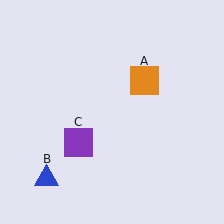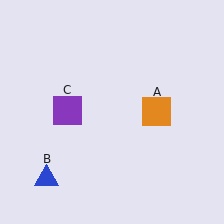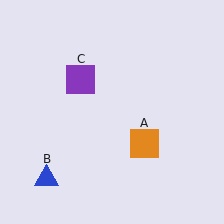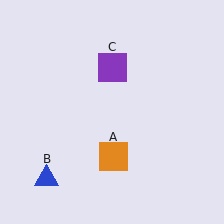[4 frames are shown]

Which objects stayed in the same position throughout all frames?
Blue triangle (object B) remained stationary.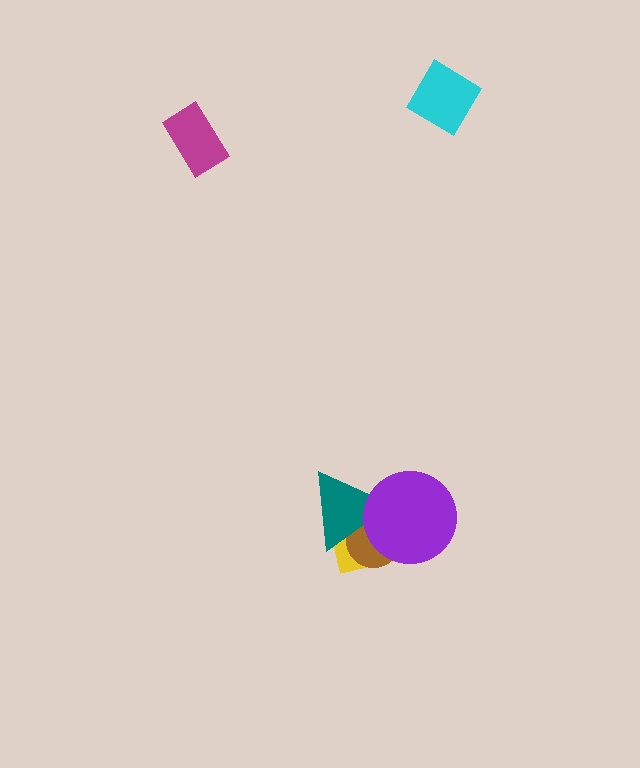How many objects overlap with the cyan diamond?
0 objects overlap with the cyan diamond.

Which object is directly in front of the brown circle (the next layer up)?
The teal triangle is directly in front of the brown circle.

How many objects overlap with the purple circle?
3 objects overlap with the purple circle.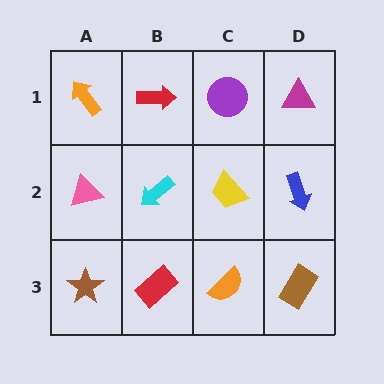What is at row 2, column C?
A yellow trapezoid.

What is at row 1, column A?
An orange arrow.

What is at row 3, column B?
A red rectangle.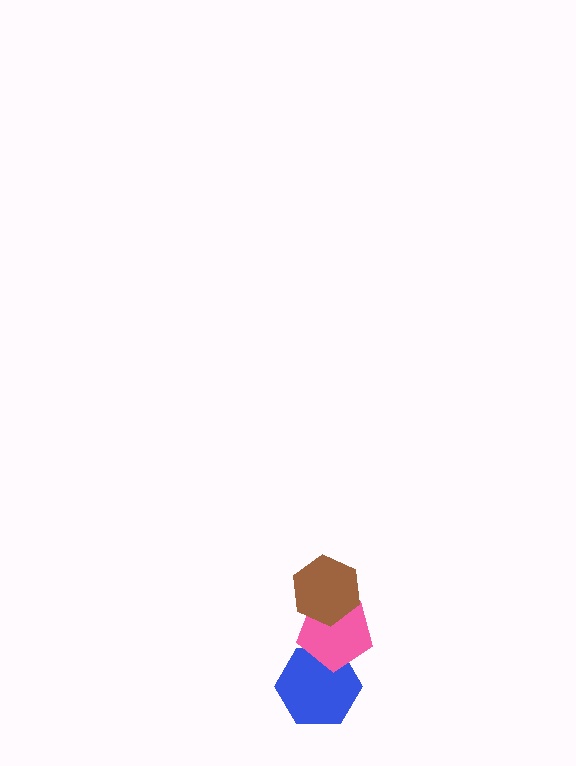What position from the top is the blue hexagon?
The blue hexagon is 3rd from the top.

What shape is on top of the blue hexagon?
The pink pentagon is on top of the blue hexagon.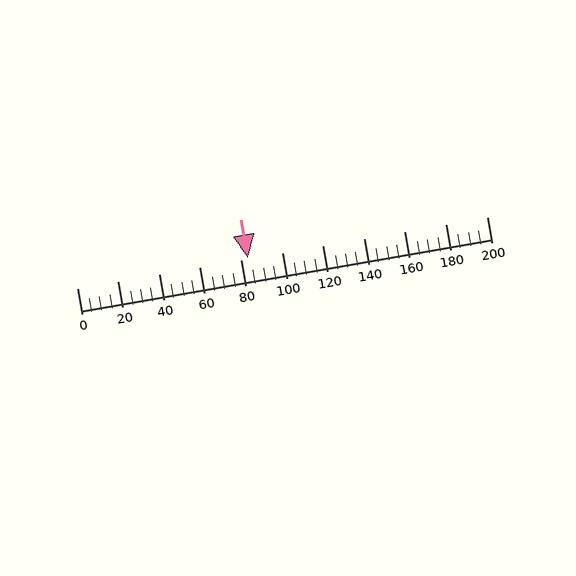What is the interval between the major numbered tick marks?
The major tick marks are spaced 20 units apart.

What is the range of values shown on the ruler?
The ruler shows values from 0 to 200.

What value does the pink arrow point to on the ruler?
The pink arrow points to approximately 83.